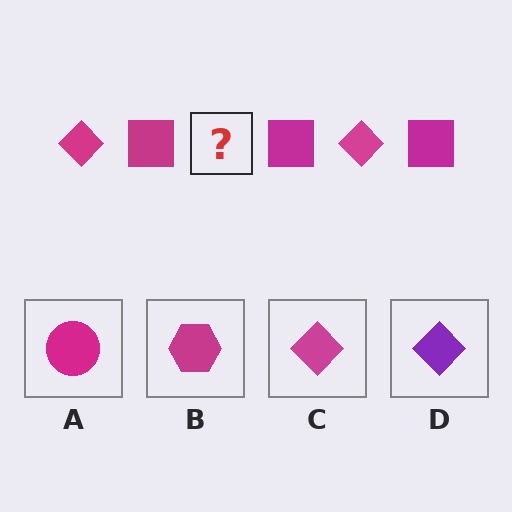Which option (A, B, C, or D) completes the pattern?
C.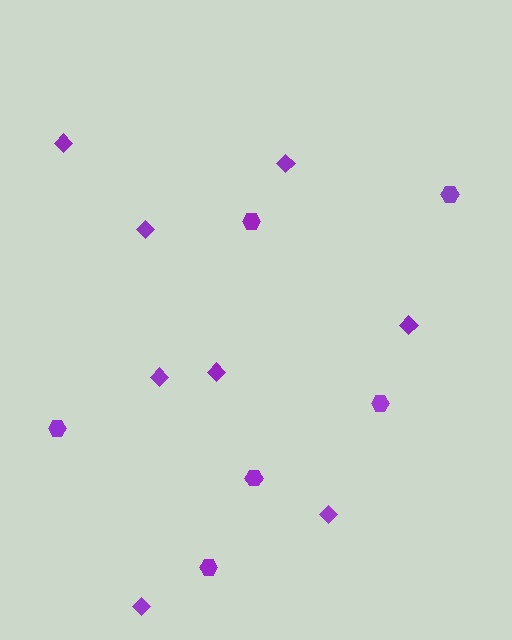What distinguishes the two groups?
There are 2 groups: one group of diamonds (8) and one group of hexagons (6).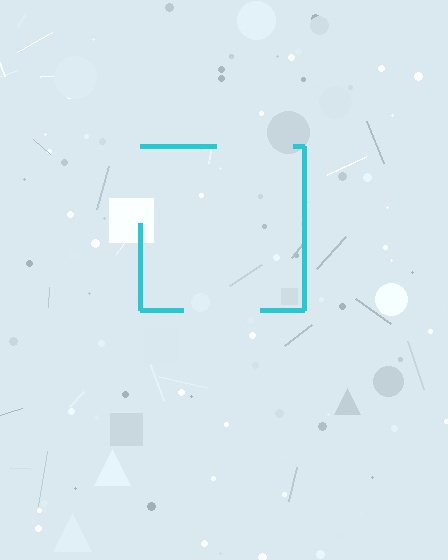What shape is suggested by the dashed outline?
The dashed outline suggests a square.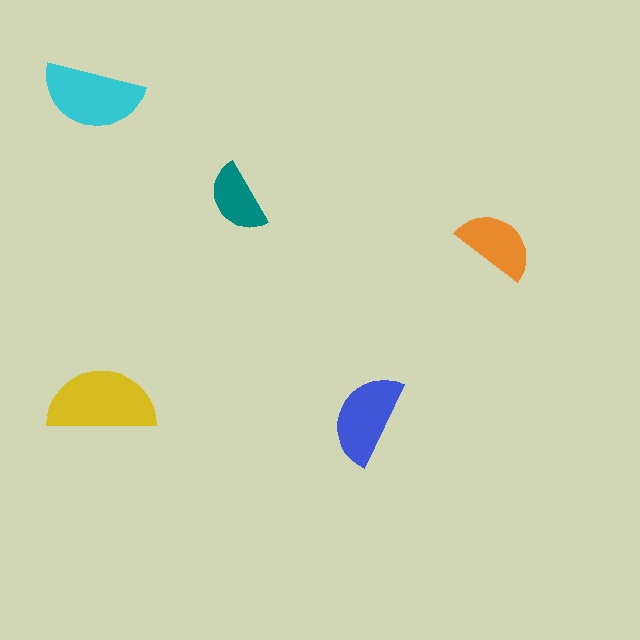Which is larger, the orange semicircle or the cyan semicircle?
The cyan one.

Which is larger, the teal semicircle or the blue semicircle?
The blue one.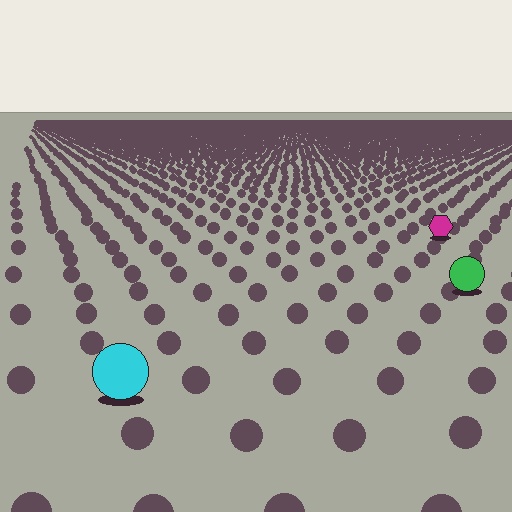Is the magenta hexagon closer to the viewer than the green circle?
No. The green circle is closer — you can tell from the texture gradient: the ground texture is coarser near it.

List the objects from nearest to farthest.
From nearest to farthest: the cyan circle, the green circle, the magenta hexagon.